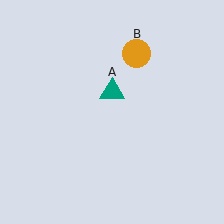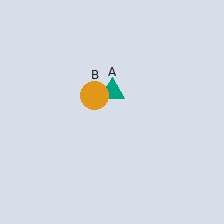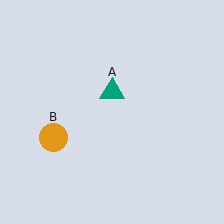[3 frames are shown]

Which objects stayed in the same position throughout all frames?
Teal triangle (object A) remained stationary.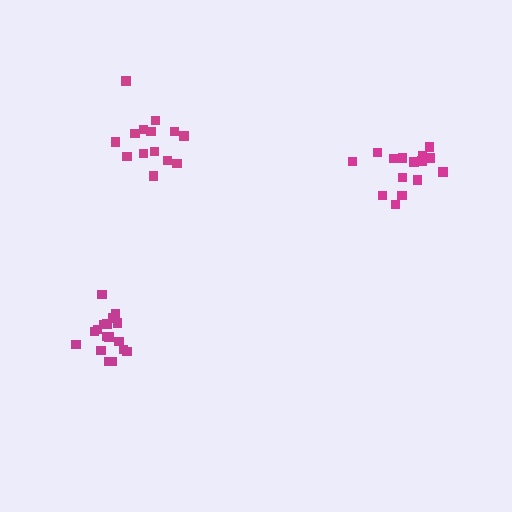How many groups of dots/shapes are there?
There are 3 groups.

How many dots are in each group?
Group 1: 14 dots, Group 2: 15 dots, Group 3: 17 dots (46 total).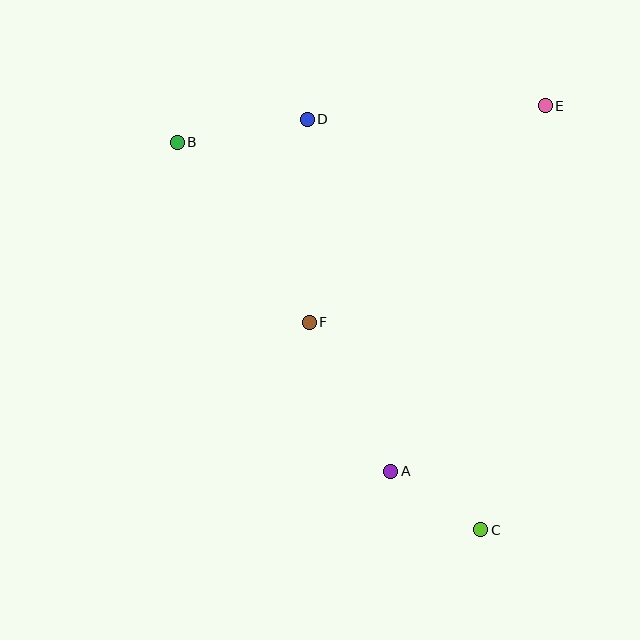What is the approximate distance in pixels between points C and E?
The distance between C and E is approximately 429 pixels.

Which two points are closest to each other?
Points A and C are closest to each other.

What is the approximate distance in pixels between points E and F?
The distance between E and F is approximately 320 pixels.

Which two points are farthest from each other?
Points B and C are farthest from each other.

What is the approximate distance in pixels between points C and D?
The distance between C and D is approximately 445 pixels.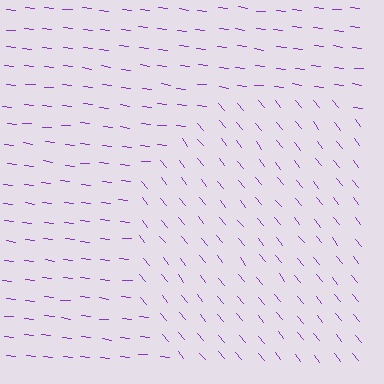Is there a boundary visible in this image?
Yes, there is a texture boundary formed by a change in line orientation.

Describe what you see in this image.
The image is filled with small purple line segments. A circle region in the image has lines oriented differently from the surrounding lines, creating a visible texture boundary.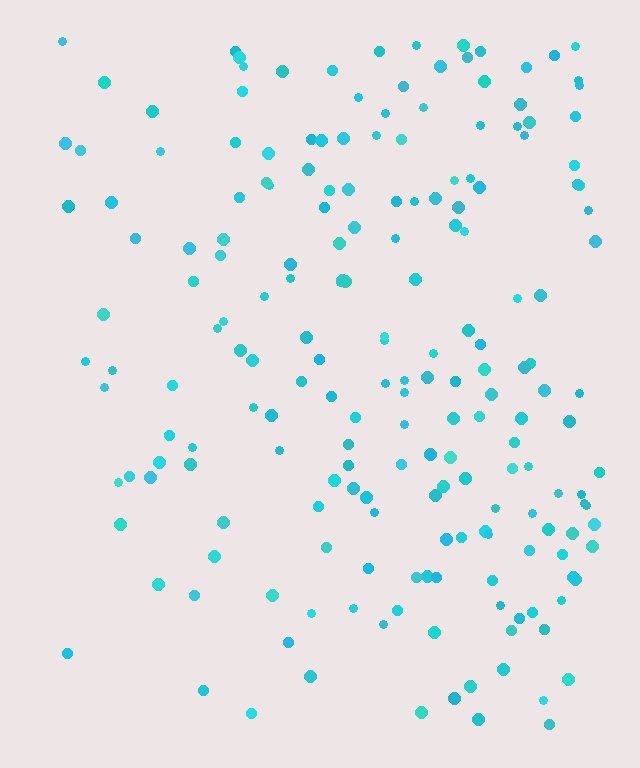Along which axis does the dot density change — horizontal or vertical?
Horizontal.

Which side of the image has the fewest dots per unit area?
The left.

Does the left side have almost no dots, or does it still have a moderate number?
Still a moderate number, just noticeably fewer than the right.